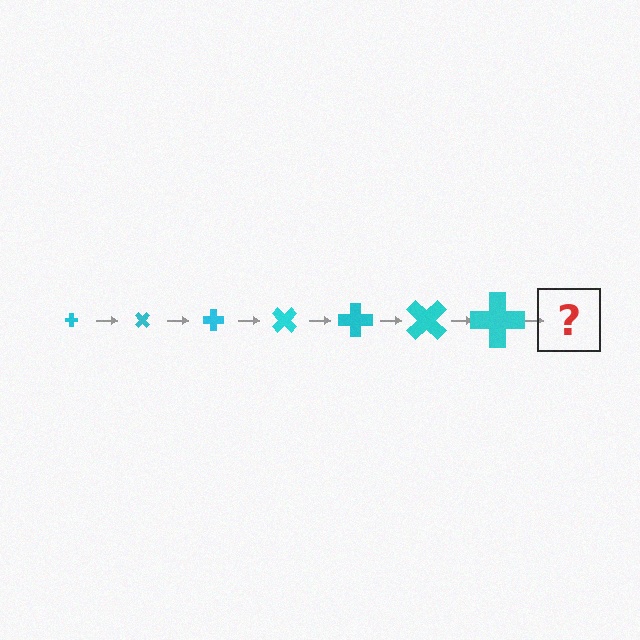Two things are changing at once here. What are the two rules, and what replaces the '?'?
The two rules are that the cross grows larger each step and it rotates 45 degrees each step. The '?' should be a cross, larger than the previous one and rotated 315 degrees from the start.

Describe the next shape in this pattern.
It should be a cross, larger than the previous one and rotated 315 degrees from the start.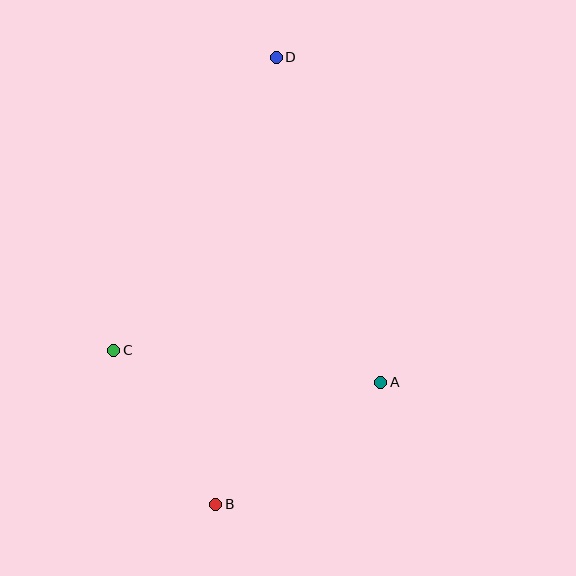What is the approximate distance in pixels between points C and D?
The distance between C and D is approximately 335 pixels.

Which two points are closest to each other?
Points B and C are closest to each other.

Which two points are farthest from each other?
Points B and D are farthest from each other.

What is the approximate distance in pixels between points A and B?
The distance between A and B is approximately 205 pixels.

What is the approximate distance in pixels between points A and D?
The distance between A and D is approximately 341 pixels.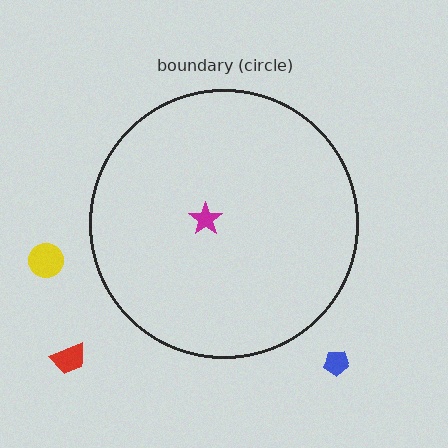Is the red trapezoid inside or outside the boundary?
Outside.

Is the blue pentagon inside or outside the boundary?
Outside.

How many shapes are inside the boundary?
1 inside, 3 outside.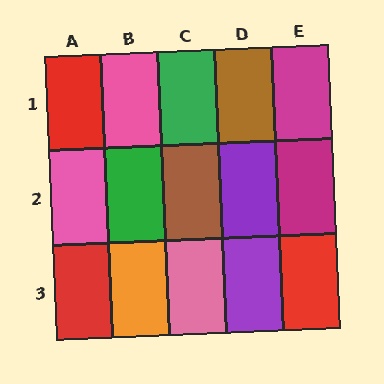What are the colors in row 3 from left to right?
Red, orange, pink, purple, red.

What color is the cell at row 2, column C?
Brown.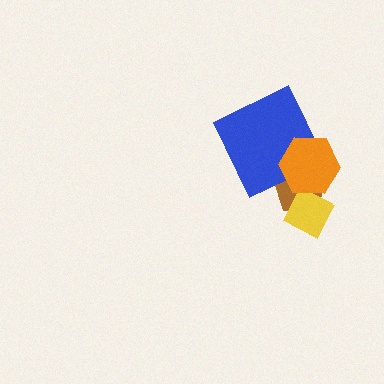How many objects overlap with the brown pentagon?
3 objects overlap with the brown pentagon.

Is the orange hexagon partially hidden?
No, no other shape covers it.